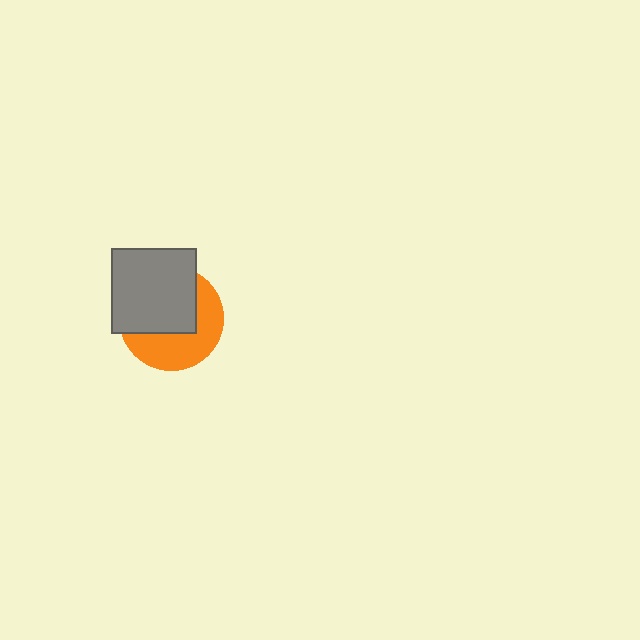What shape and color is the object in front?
The object in front is a gray square.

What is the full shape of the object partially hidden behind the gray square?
The partially hidden object is an orange circle.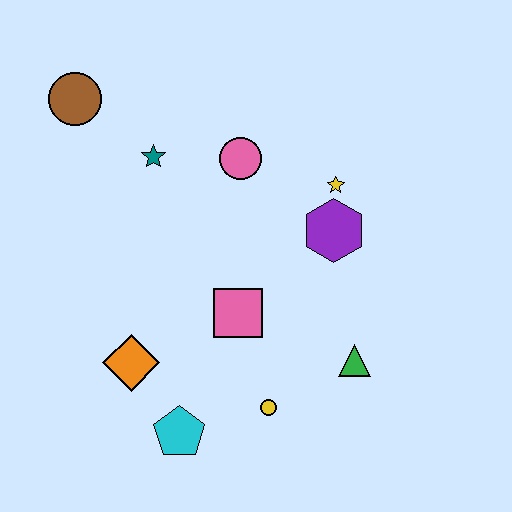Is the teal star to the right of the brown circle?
Yes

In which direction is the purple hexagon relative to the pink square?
The purple hexagon is to the right of the pink square.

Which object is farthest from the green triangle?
The brown circle is farthest from the green triangle.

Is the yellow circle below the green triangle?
Yes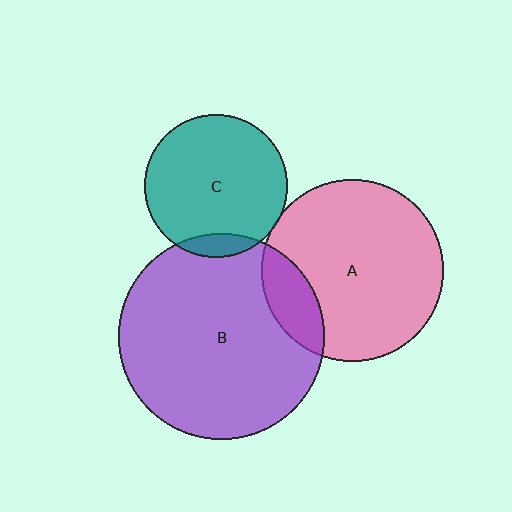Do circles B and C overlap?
Yes.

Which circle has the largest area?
Circle B (purple).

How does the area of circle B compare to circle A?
Approximately 1.3 times.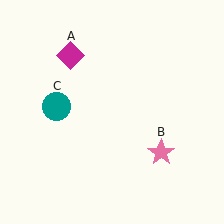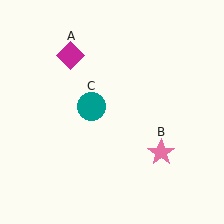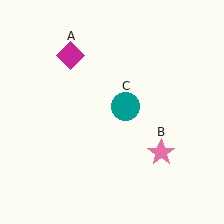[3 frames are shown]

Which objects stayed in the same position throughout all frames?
Magenta diamond (object A) and pink star (object B) remained stationary.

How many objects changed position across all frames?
1 object changed position: teal circle (object C).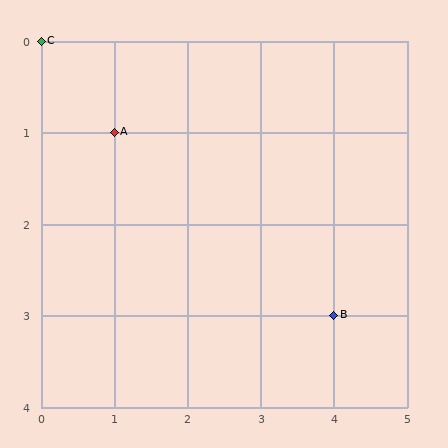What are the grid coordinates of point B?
Point B is at grid coordinates (4, 3).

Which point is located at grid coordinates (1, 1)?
Point A is at (1, 1).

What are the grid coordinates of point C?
Point C is at grid coordinates (0, 0).